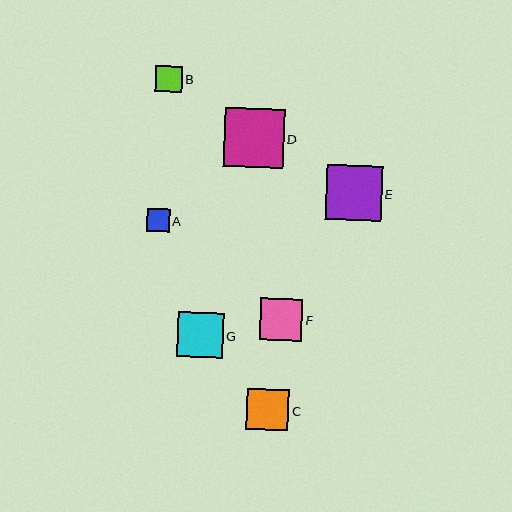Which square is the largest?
Square D is the largest with a size of approximately 59 pixels.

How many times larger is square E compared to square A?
Square E is approximately 2.4 times the size of square A.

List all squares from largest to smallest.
From largest to smallest: D, E, G, F, C, B, A.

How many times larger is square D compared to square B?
Square D is approximately 2.3 times the size of square B.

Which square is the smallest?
Square A is the smallest with a size of approximately 23 pixels.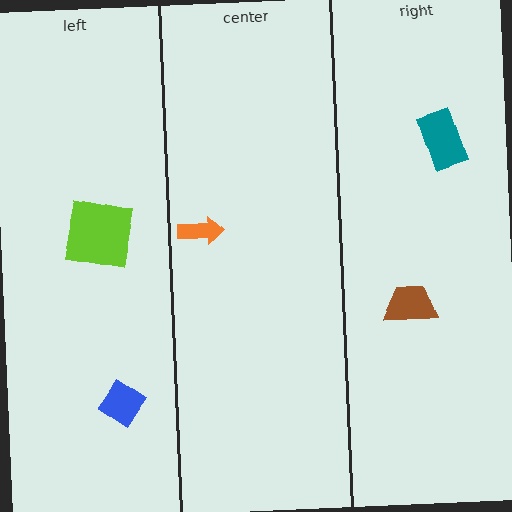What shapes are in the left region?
The lime square, the blue diamond.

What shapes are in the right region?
The brown trapezoid, the teal rectangle.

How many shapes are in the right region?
2.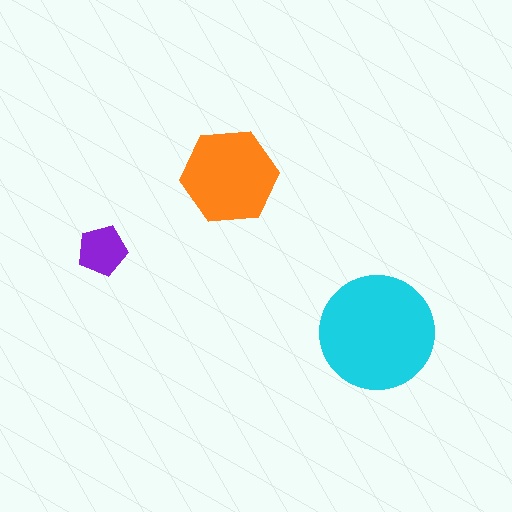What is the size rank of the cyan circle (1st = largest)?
1st.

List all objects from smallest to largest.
The purple pentagon, the orange hexagon, the cyan circle.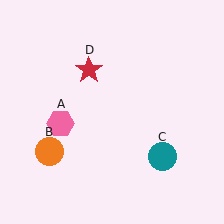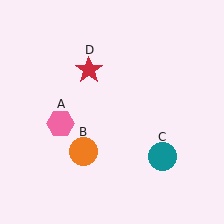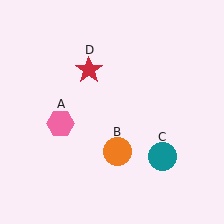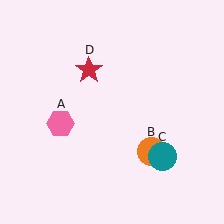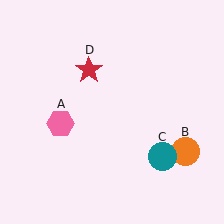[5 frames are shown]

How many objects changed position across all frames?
1 object changed position: orange circle (object B).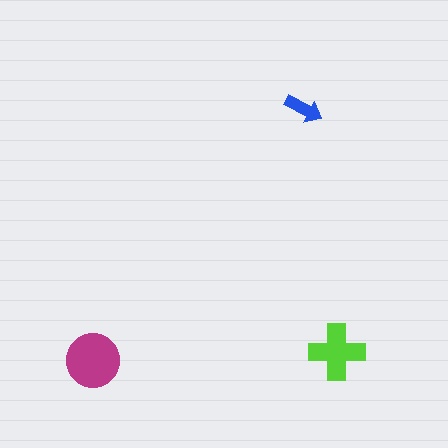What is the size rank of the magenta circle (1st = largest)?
1st.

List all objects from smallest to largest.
The blue arrow, the lime cross, the magenta circle.